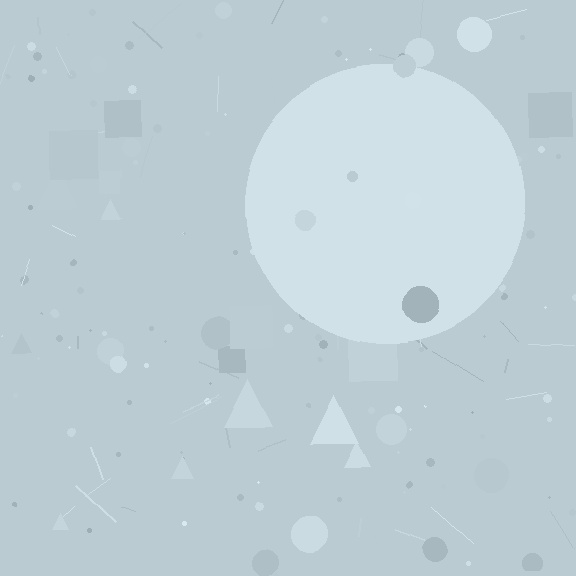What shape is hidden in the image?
A circle is hidden in the image.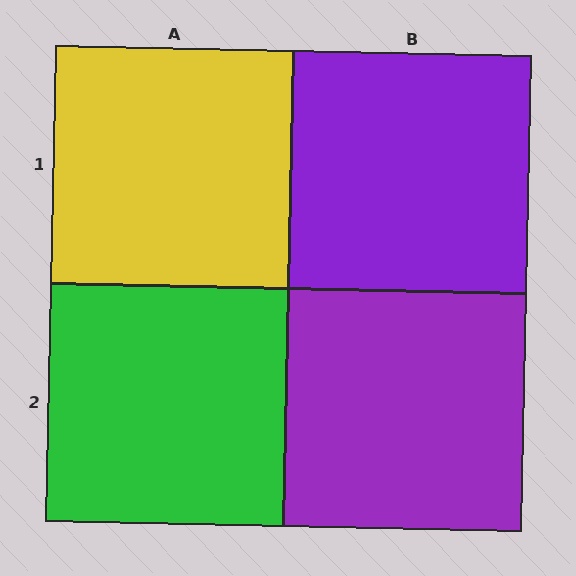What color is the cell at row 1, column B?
Purple.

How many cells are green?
1 cell is green.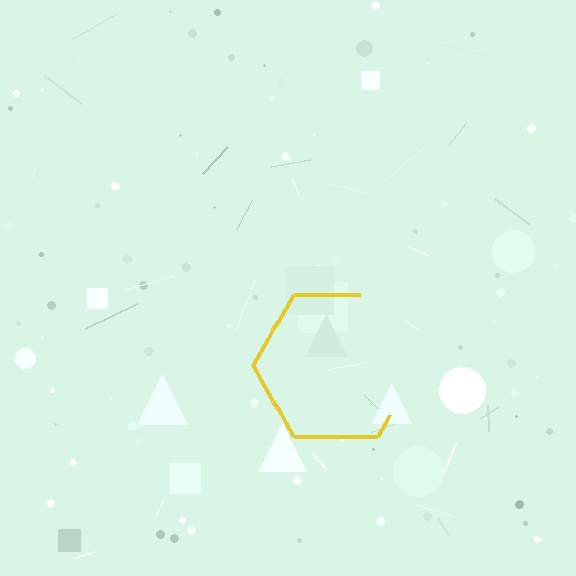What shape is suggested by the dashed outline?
The dashed outline suggests a hexagon.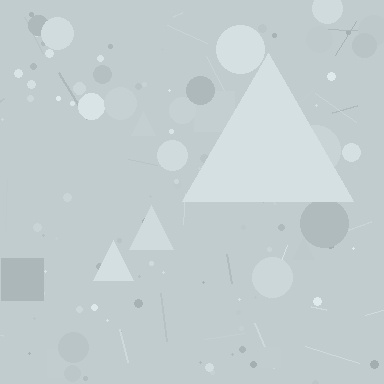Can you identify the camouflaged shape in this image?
The camouflaged shape is a triangle.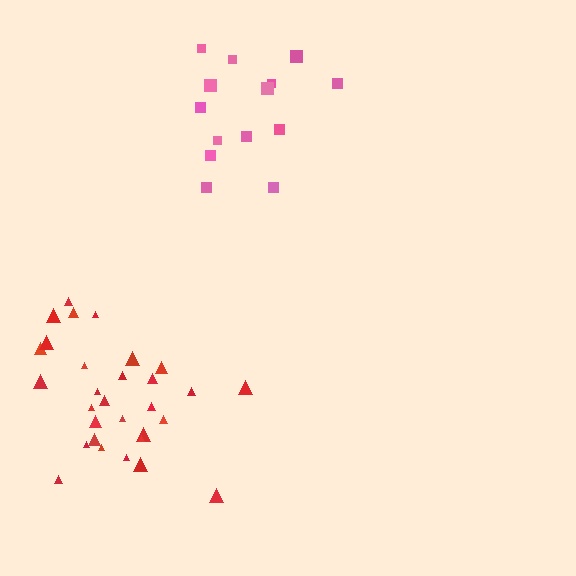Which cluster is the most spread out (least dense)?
Pink.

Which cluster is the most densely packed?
Red.